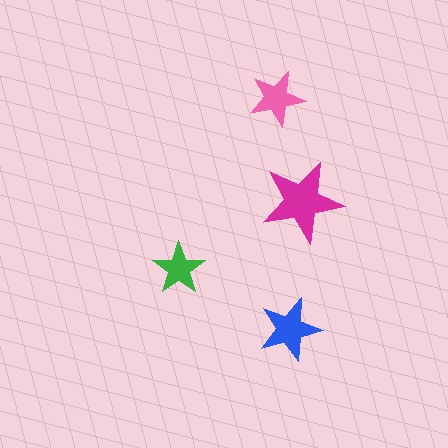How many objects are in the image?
There are 4 objects in the image.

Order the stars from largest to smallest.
the magenta one, the blue one, the pink one, the green one.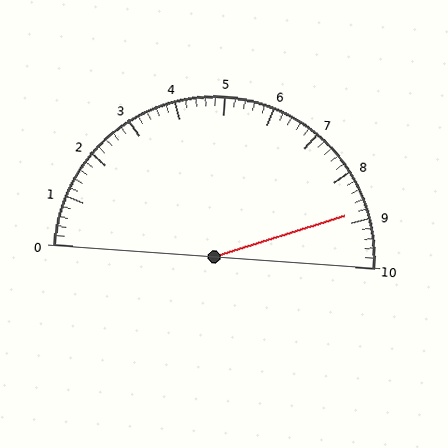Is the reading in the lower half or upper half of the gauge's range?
The reading is in the upper half of the range (0 to 10).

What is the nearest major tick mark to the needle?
The nearest major tick mark is 9.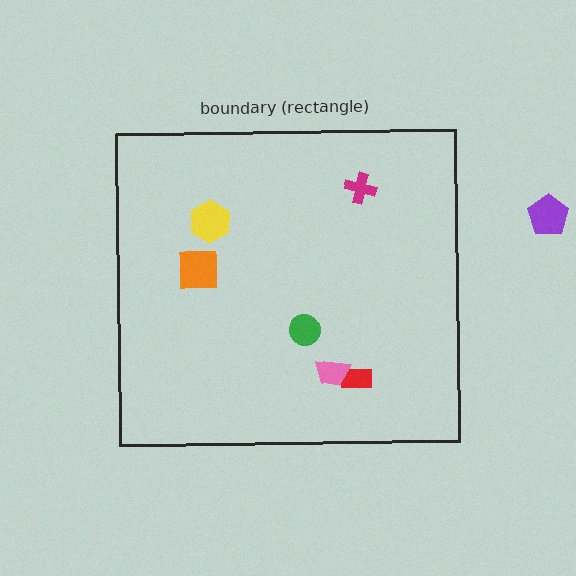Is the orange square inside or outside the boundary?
Inside.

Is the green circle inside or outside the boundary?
Inside.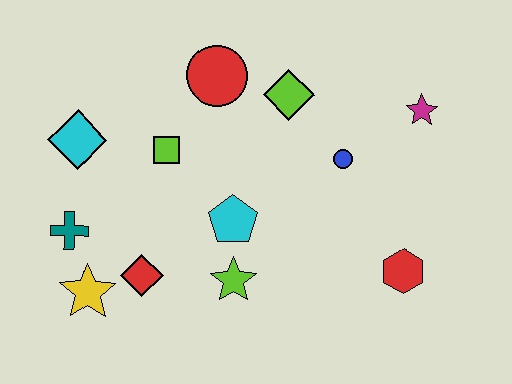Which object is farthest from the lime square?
The red hexagon is farthest from the lime square.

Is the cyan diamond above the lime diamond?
No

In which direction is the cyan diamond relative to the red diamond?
The cyan diamond is above the red diamond.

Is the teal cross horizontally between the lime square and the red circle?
No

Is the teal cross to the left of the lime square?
Yes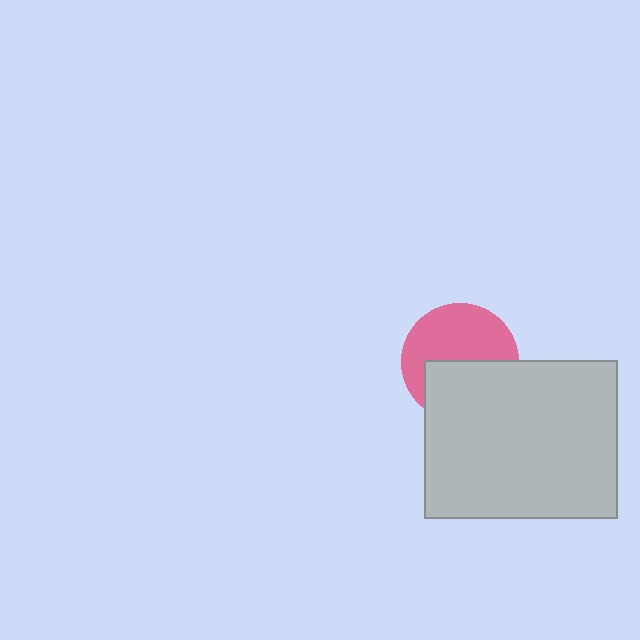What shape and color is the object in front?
The object in front is a light gray rectangle.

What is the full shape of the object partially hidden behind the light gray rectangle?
The partially hidden object is a pink circle.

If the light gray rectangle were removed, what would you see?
You would see the complete pink circle.